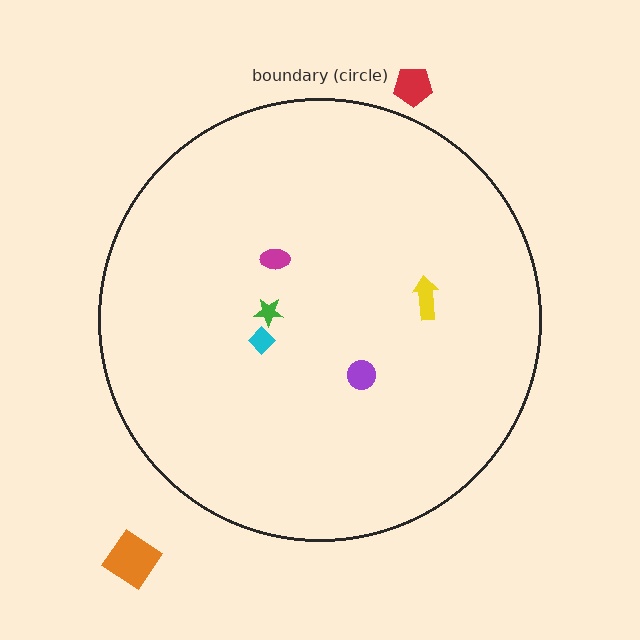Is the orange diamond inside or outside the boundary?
Outside.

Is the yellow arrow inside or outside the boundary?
Inside.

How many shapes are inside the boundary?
5 inside, 2 outside.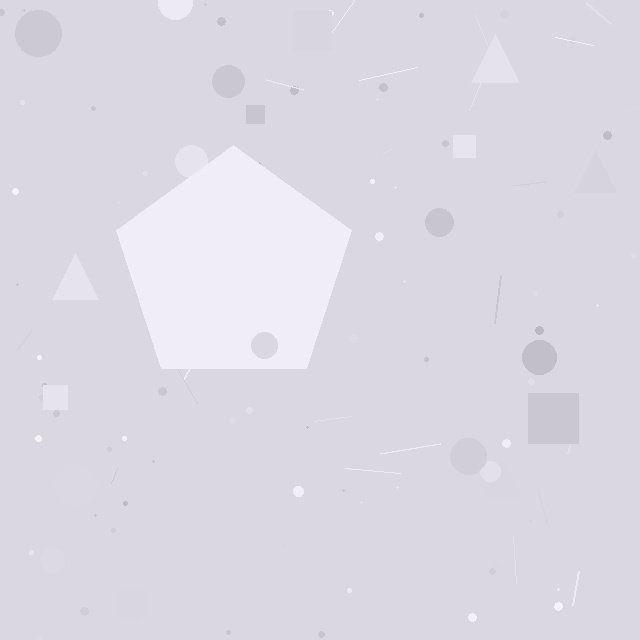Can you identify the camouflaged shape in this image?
The camouflaged shape is a pentagon.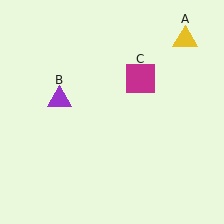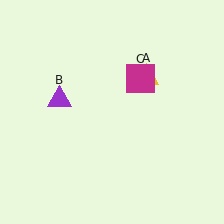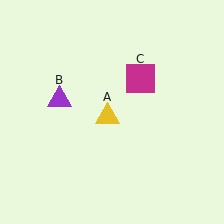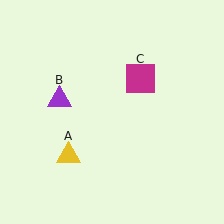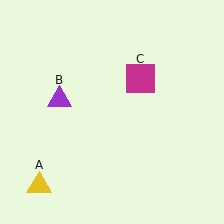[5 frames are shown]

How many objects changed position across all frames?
1 object changed position: yellow triangle (object A).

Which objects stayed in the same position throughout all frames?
Purple triangle (object B) and magenta square (object C) remained stationary.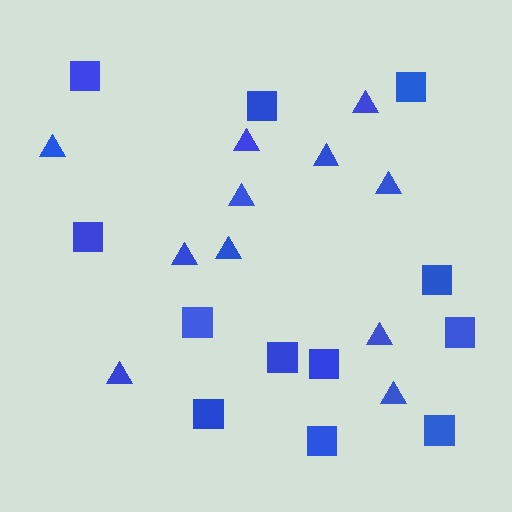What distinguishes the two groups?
There are 2 groups: one group of triangles (11) and one group of squares (12).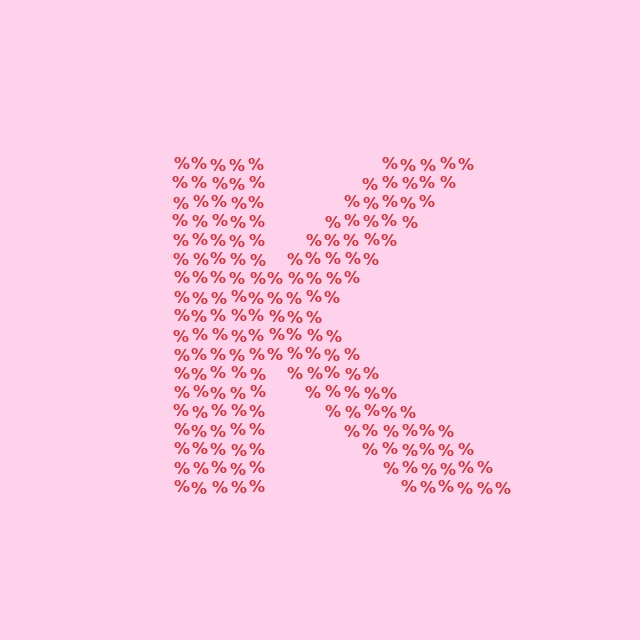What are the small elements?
The small elements are percent signs.